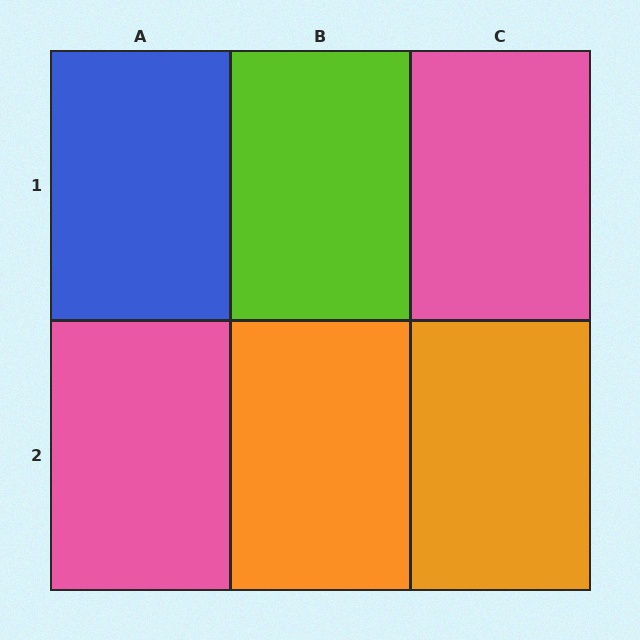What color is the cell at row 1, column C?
Pink.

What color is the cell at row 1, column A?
Blue.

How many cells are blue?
1 cell is blue.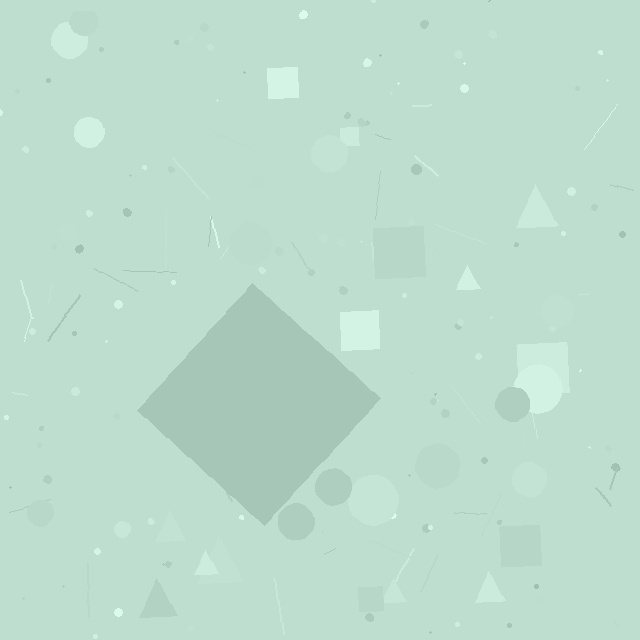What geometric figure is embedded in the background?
A diamond is embedded in the background.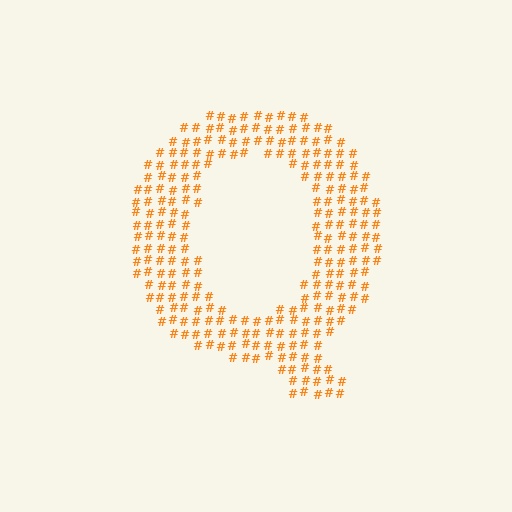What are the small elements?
The small elements are hash symbols.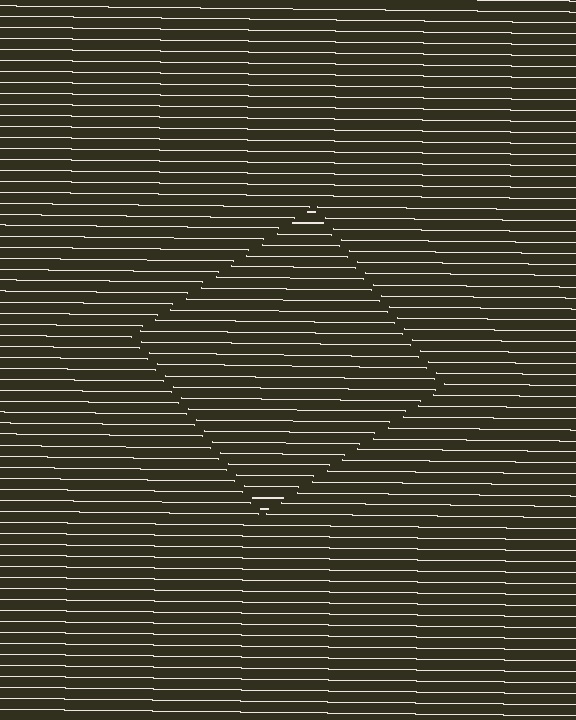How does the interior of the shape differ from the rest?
The interior of the shape contains the same grating, shifted by half a period — the contour is defined by the phase discontinuity where line-ends from the inner and outer gratings abut.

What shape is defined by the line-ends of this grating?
An illusory square. The interior of the shape contains the same grating, shifted by half a period — the contour is defined by the phase discontinuity where line-ends from the inner and outer gratings abut.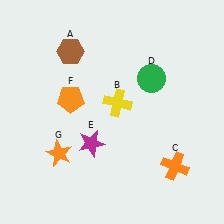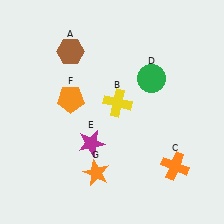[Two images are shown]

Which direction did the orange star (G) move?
The orange star (G) moved right.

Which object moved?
The orange star (G) moved right.